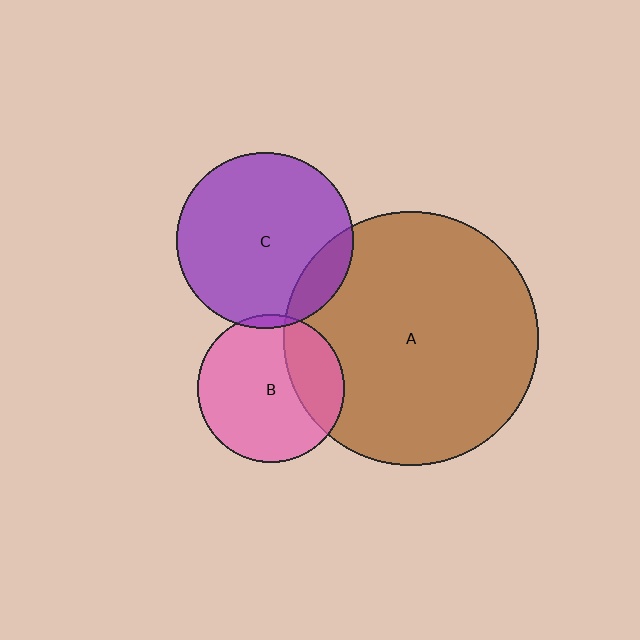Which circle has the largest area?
Circle A (brown).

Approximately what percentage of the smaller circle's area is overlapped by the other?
Approximately 15%.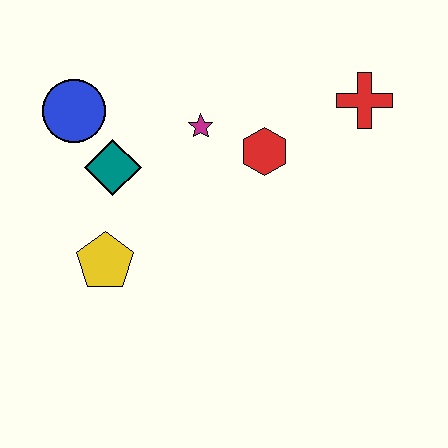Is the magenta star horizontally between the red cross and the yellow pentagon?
Yes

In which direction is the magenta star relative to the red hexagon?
The magenta star is to the left of the red hexagon.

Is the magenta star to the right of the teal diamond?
Yes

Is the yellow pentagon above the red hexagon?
No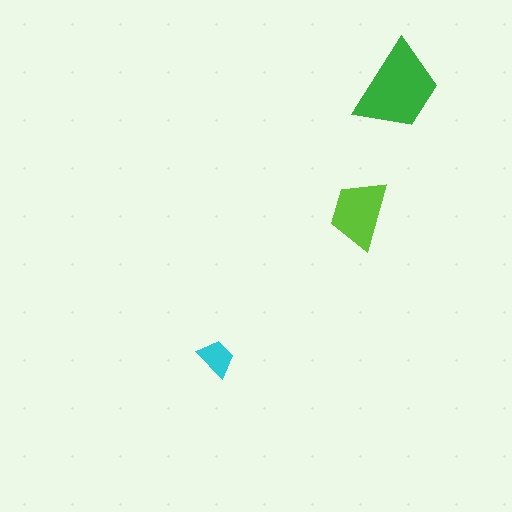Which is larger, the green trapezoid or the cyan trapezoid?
The green one.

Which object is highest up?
The green trapezoid is topmost.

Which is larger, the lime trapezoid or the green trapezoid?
The green one.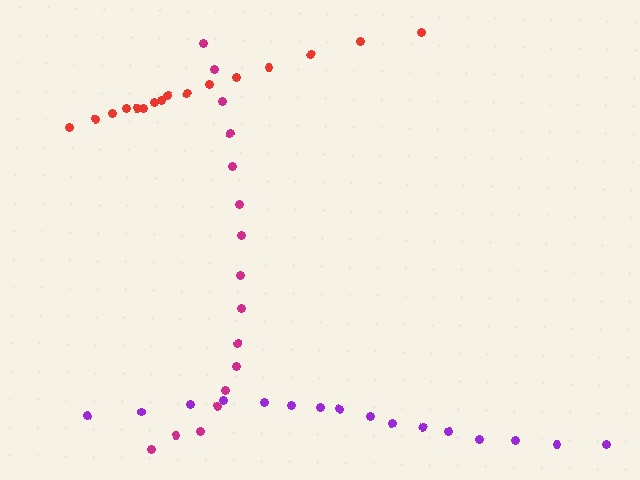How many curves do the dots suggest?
There are 3 distinct paths.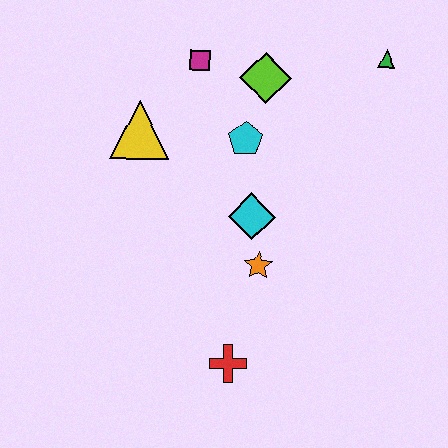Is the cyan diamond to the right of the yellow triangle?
Yes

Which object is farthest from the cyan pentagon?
The red cross is farthest from the cyan pentagon.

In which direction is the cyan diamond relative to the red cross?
The cyan diamond is above the red cross.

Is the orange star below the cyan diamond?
Yes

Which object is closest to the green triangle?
The lime diamond is closest to the green triangle.